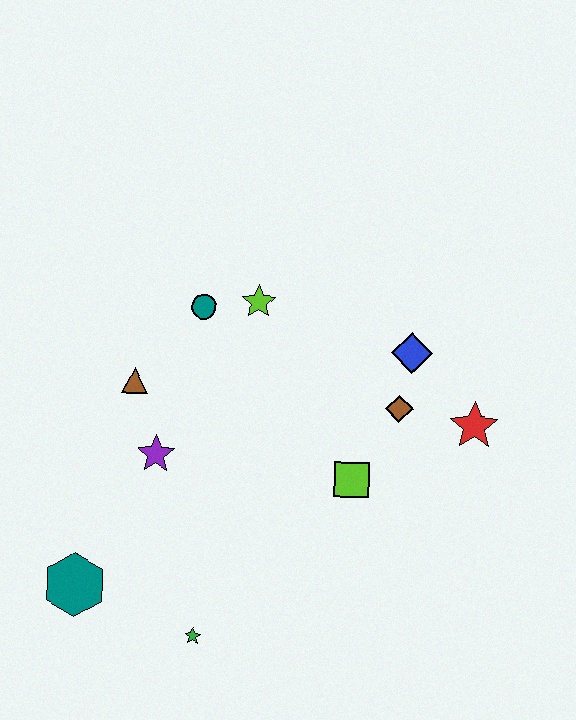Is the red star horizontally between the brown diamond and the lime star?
No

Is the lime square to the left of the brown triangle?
No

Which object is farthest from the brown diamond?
The teal hexagon is farthest from the brown diamond.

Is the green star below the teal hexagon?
Yes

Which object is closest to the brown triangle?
The purple star is closest to the brown triangle.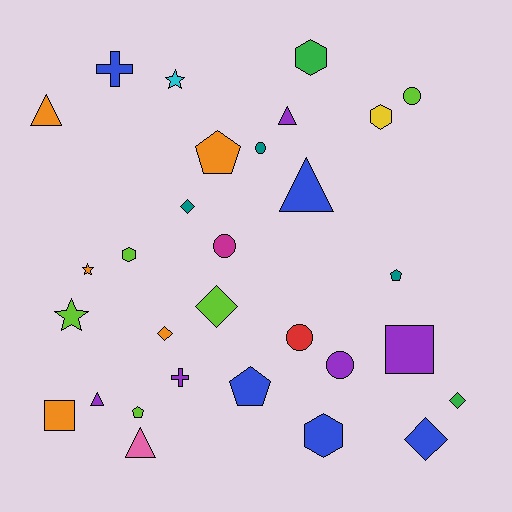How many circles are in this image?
There are 5 circles.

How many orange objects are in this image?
There are 5 orange objects.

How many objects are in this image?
There are 30 objects.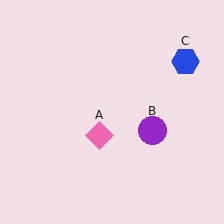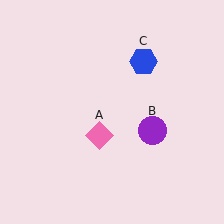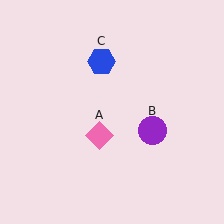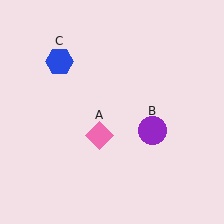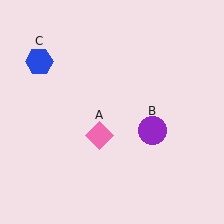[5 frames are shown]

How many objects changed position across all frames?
1 object changed position: blue hexagon (object C).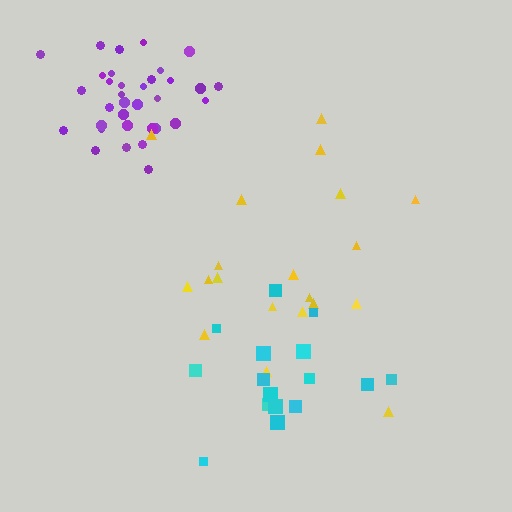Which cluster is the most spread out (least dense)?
Yellow.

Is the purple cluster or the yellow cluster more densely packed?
Purple.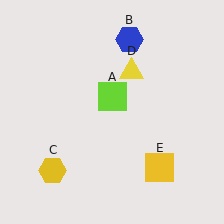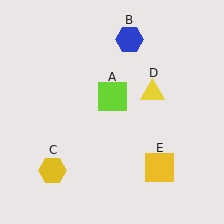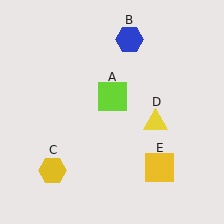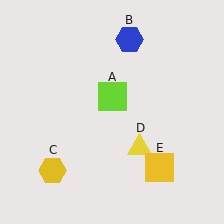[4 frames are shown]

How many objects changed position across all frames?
1 object changed position: yellow triangle (object D).